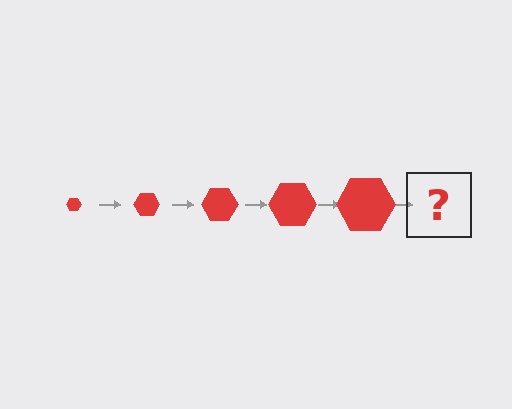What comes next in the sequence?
The next element should be a red hexagon, larger than the previous one.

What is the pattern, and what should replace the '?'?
The pattern is that the hexagon gets progressively larger each step. The '?' should be a red hexagon, larger than the previous one.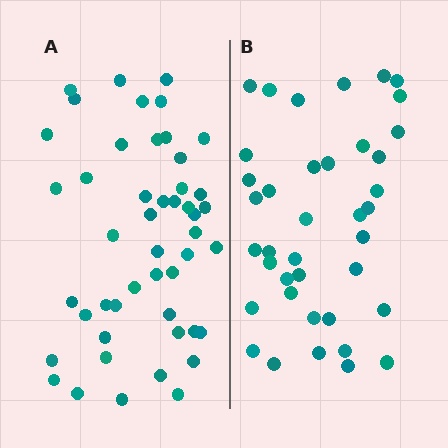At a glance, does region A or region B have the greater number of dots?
Region A (the left region) has more dots.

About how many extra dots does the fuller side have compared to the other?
Region A has roughly 8 or so more dots than region B.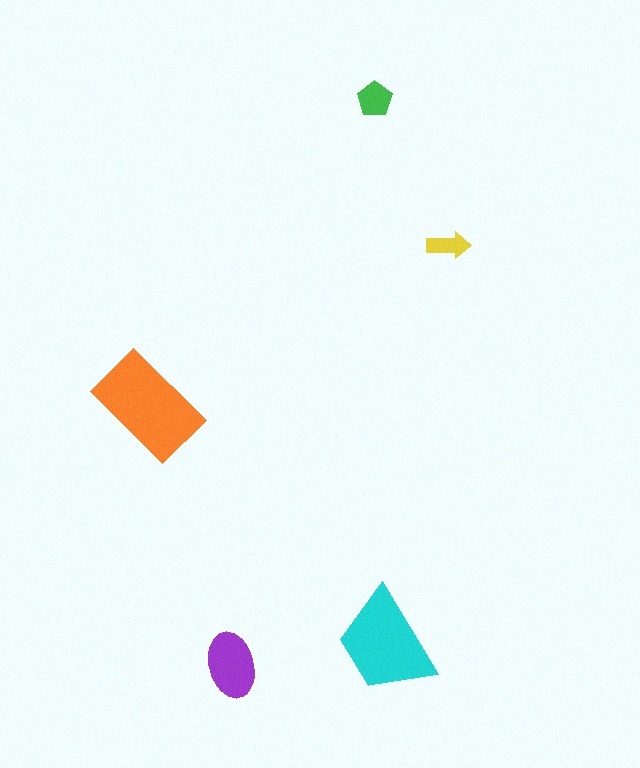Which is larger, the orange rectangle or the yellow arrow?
The orange rectangle.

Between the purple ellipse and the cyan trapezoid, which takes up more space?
The cyan trapezoid.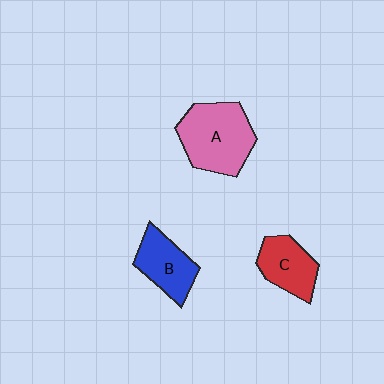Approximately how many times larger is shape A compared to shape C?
Approximately 1.6 times.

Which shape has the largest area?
Shape A (pink).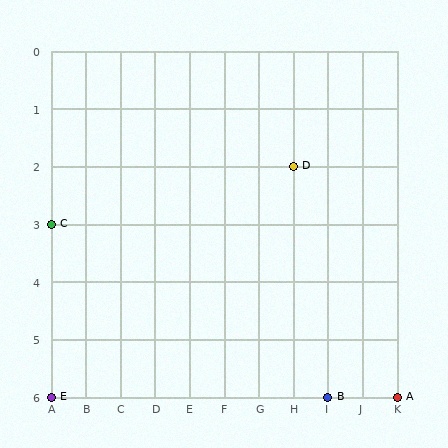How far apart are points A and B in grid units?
Points A and B are 2 columns apart.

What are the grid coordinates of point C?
Point C is at grid coordinates (A, 3).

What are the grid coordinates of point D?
Point D is at grid coordinates (H, 2).